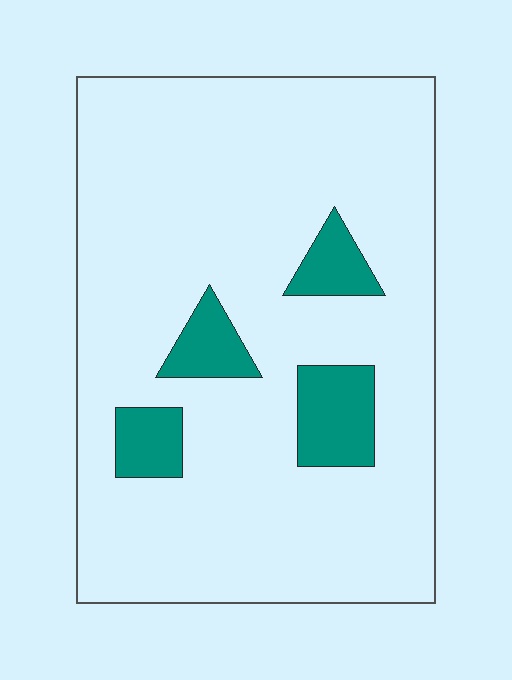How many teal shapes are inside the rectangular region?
4.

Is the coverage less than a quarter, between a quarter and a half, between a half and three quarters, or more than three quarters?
Less than a quarter.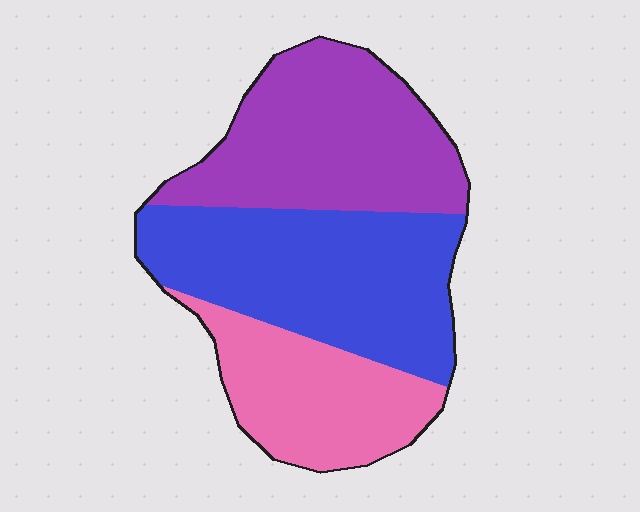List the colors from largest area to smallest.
From largest to smallest: blue, purple, pink.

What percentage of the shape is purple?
Purple covers about 35% of the shape.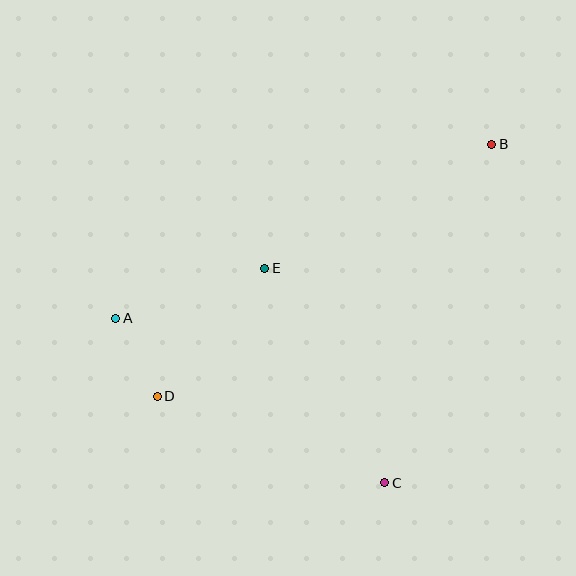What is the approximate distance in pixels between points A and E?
The distance between A and E is approximately 157 pixels.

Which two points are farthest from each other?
Points B and D are farthest from each other.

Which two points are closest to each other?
Points A and D are closest to each other.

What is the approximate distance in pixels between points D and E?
The distance between D and E is approximately 167 pixels.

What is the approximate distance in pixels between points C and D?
The distance between C and D is approximately 243 pixels.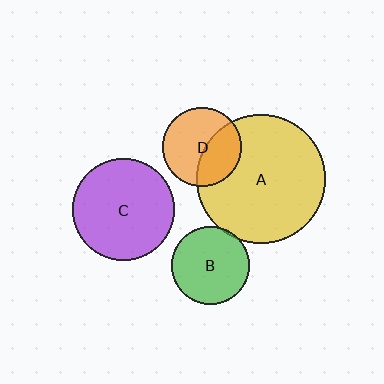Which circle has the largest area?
Circle A (yellow).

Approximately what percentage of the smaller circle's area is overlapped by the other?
Approximately 5%.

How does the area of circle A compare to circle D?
Approximately 2.7 times.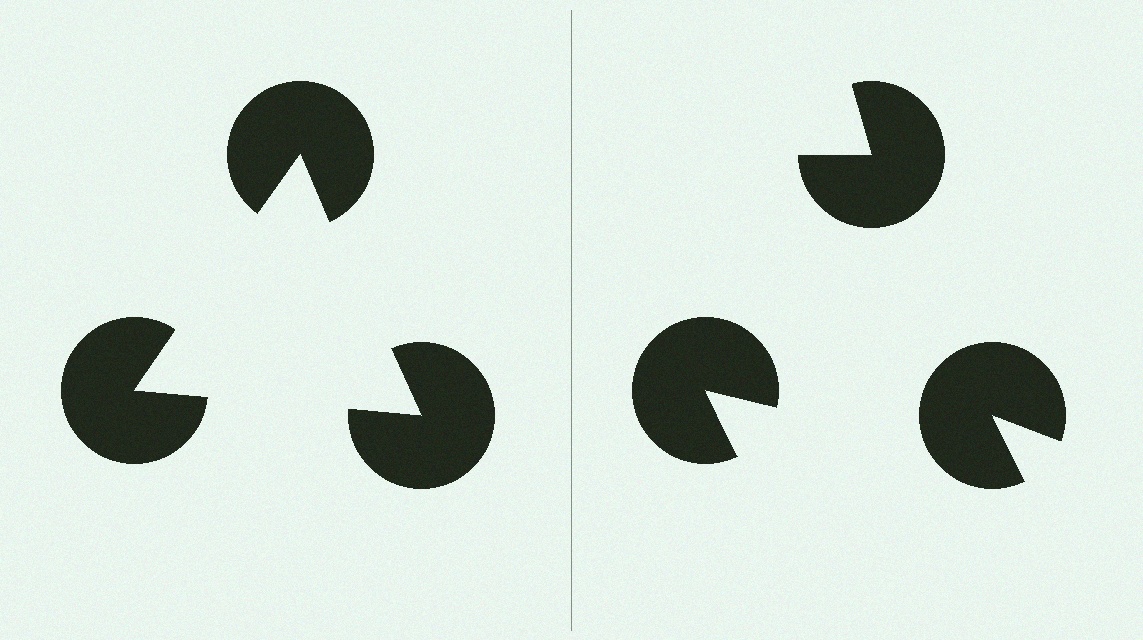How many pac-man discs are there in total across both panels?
6 — 3 on each side.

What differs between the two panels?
The pac-man discs are positioned identically on both sides; only the wedge orientations differ. On the left they align to a triangle; on the right they are misaligned.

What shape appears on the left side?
An illusory triangle.